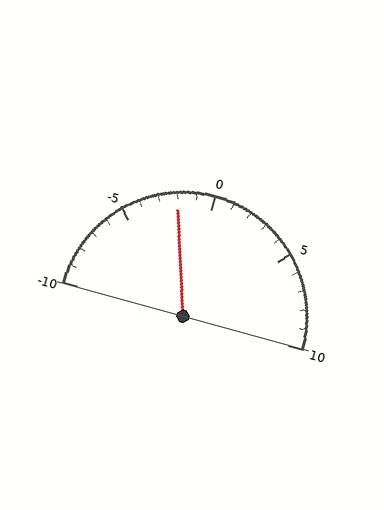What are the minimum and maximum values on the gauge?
The gauge ranges from -10 to 10.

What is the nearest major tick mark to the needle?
The nearest major tick mark is 0.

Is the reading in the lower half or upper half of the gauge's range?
The reading is in the lower half of the range (-10 to 10).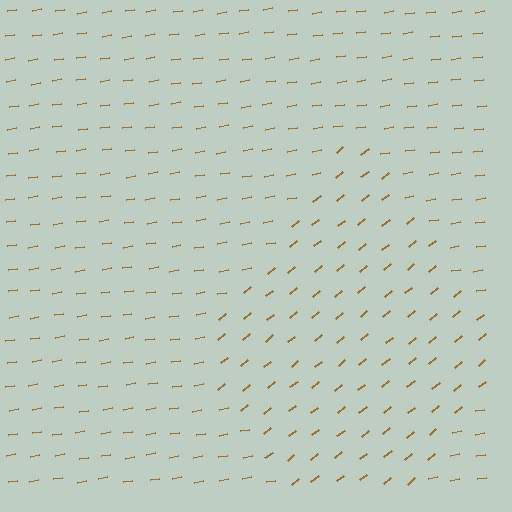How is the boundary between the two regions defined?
The boundary is defined purely by a change in line orientation (approximately 30 degrees difference). All lines are the same color and thickness.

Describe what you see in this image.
The image is filled with small brown line segments. A diamond region in the image has lines oriented differently from the surrounding lines, creating a visible texture boundary.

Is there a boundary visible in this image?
Yes, there is a texture boundary formed by a change in line orientation.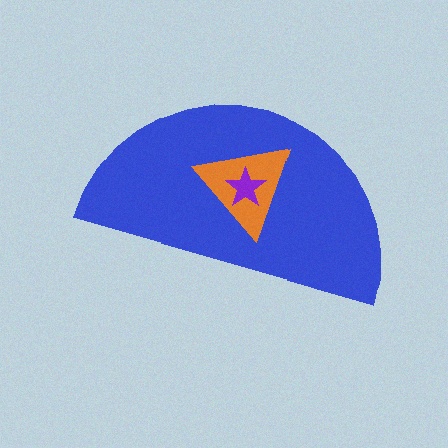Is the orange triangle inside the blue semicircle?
Yes.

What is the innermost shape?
The purple star.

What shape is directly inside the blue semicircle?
The orange triangle.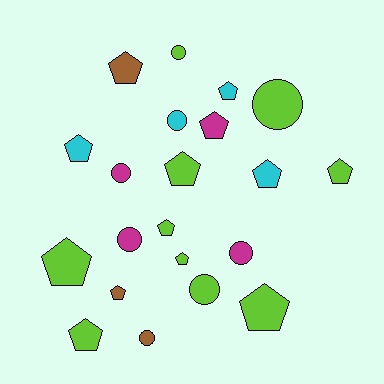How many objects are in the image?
There are 21 objects.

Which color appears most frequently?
Lime, with 10 objects.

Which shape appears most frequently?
Pentagon, with 13 objects.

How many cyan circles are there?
There is 1 cyan circle.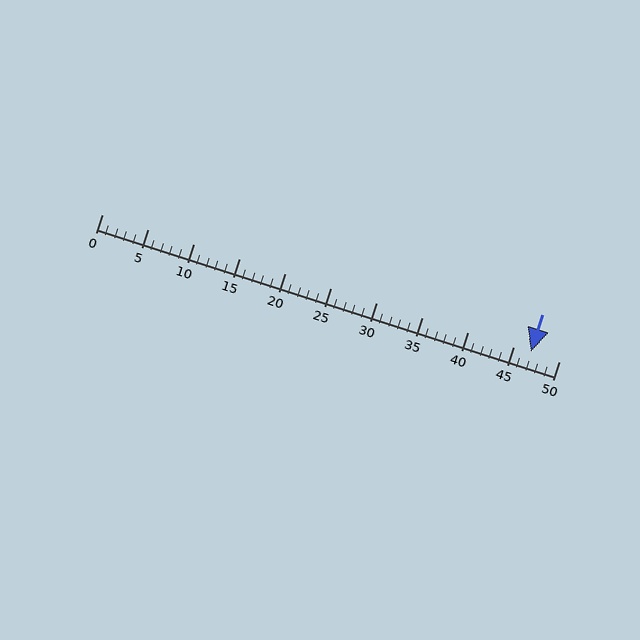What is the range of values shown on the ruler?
The ruler shows values from 0 to 50.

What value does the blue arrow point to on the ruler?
The blue arrow points to approximately 47.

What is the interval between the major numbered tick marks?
The major tick marks are spaced 5 units apart.